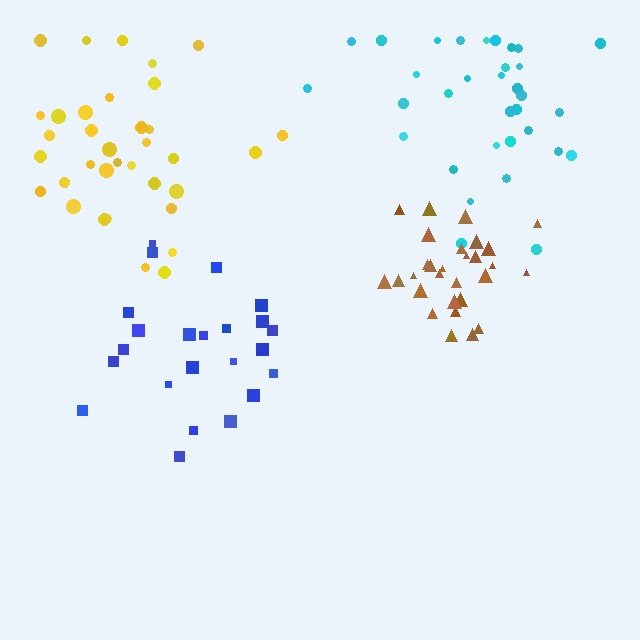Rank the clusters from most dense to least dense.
brown, yellow, blue, cyan.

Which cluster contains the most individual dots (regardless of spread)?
Yellow (35).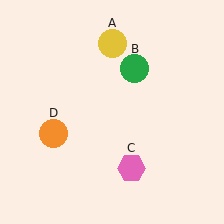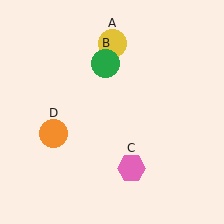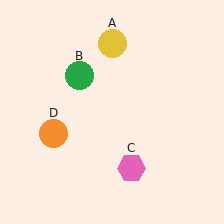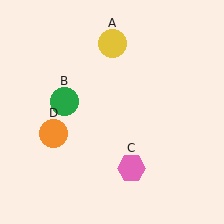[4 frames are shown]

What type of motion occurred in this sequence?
The green circle (object B) rotated counterclockwise around the center of the scene.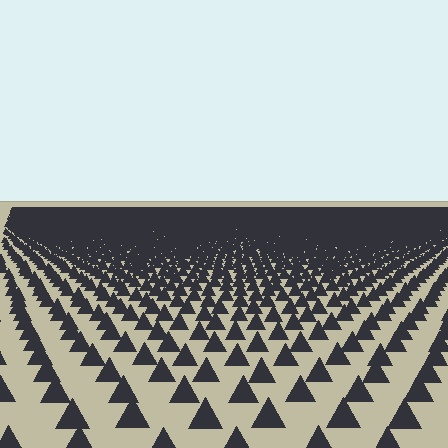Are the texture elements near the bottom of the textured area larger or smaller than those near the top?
Larger. Near the bottom, elements are closer to the viewer and appear at a bigger on-screen size.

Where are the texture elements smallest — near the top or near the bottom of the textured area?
Near the top.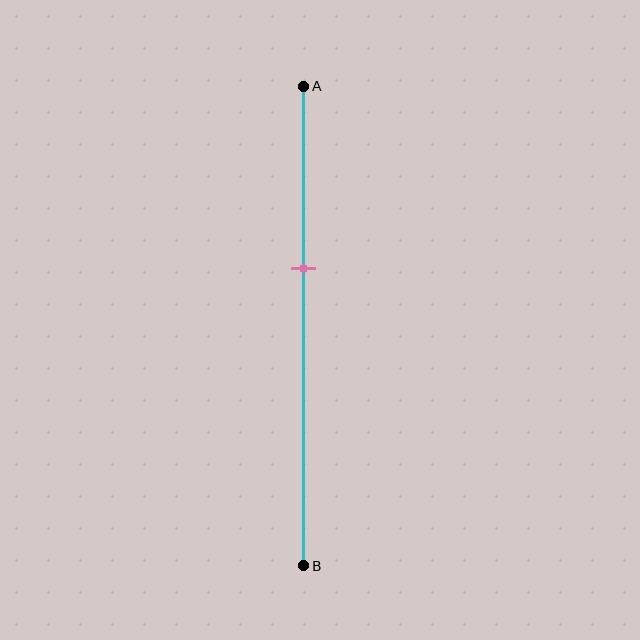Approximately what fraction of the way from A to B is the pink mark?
The pink mark is approximately 40% of the way from A to B.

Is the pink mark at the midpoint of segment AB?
No, the mark is at about 40% from A, not at the 50% midpoint.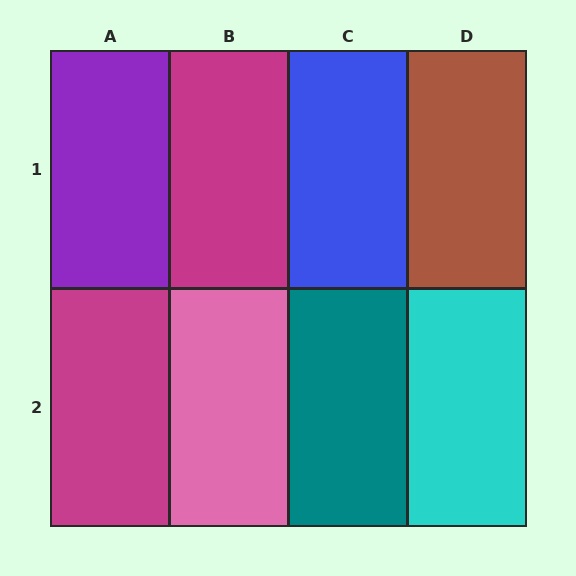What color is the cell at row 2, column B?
Pink.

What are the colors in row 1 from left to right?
Purple, magenta, blue, brown.